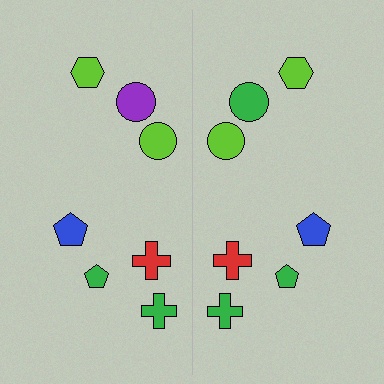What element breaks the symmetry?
The green circle on the right side breaks the symmetry — its mirror counterpart is purple.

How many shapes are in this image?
There are 14 shapes in this image.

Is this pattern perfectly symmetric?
No, the pattern is not perfectly symmetric. The green circle on the right side breaks the symmetry — its mirror counterpart is purple.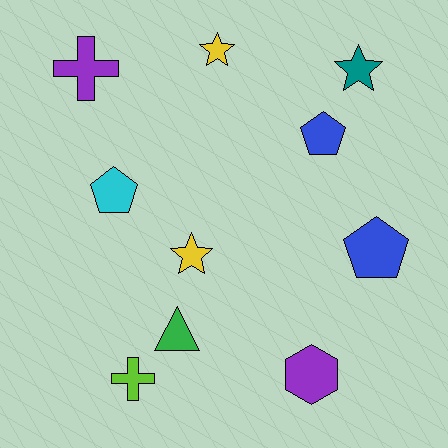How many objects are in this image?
There are 10 objects.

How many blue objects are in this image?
There are 2 blue objects.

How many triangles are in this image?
There is 1 triangle.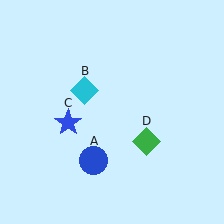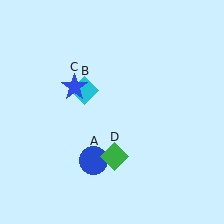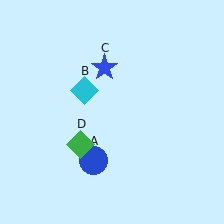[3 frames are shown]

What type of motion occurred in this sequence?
The blue star (object C), green diamond (object D) rotated clockwise around the center of the scene.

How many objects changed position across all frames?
2 objects changed position: blue star (object C), green diamond (object D).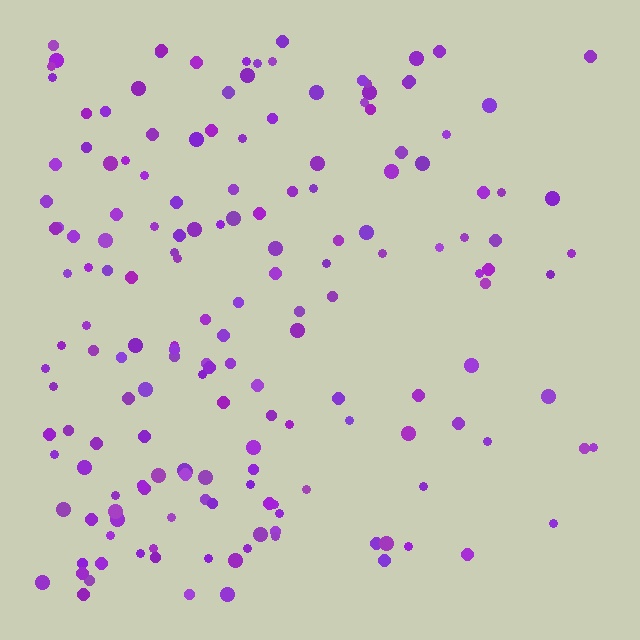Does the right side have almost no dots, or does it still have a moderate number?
Still a moderate number, just noticeably fewer than the left.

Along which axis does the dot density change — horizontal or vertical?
Horizontal.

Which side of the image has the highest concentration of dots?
The left.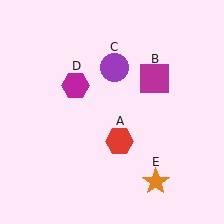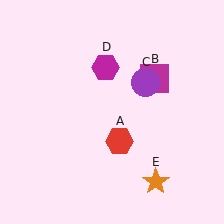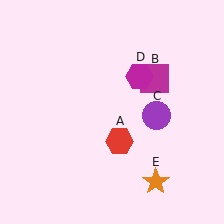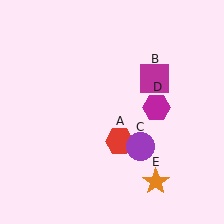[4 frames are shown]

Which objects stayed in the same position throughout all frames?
Red hexagon (object A) and magenta square (object B) and orange star (object E) remained stationary.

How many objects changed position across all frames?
2 objects changed position: purple circle (object C), magenta hexagon (object D).